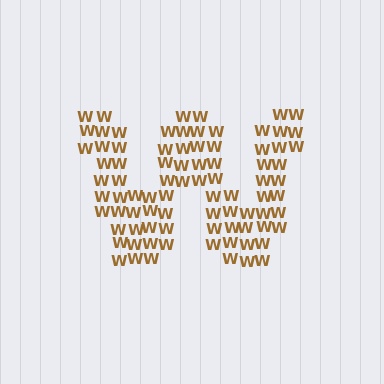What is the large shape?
The large shape is the letter W.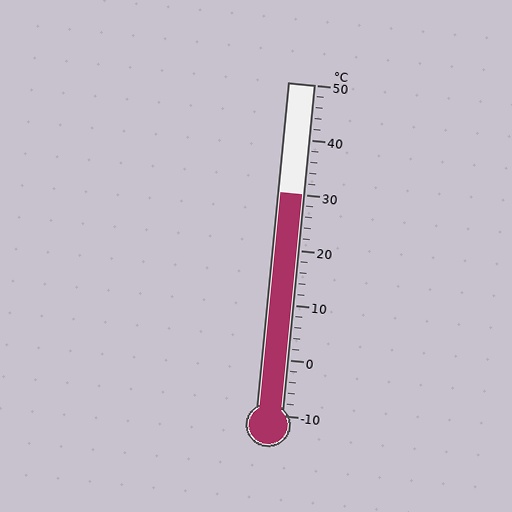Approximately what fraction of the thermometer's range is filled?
The thermometer is filled to approximately 65% of its range.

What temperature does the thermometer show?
The thermometer shows approximately 30°C.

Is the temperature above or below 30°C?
The temperature is at 30°C.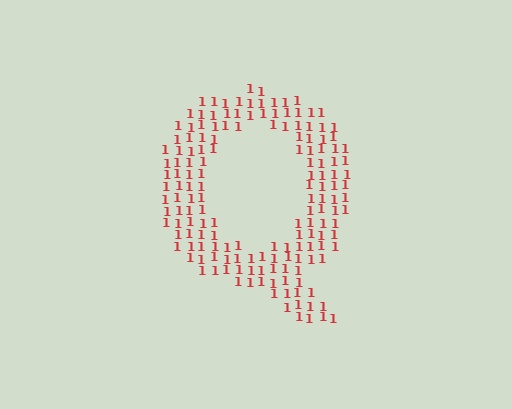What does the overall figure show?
The overall figure shows the letter Q.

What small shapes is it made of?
It is made of small digit 1's.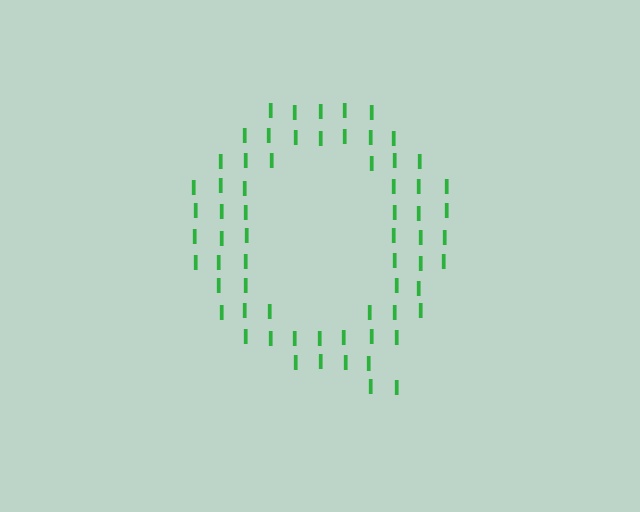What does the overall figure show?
The overall figure shows the letter Q.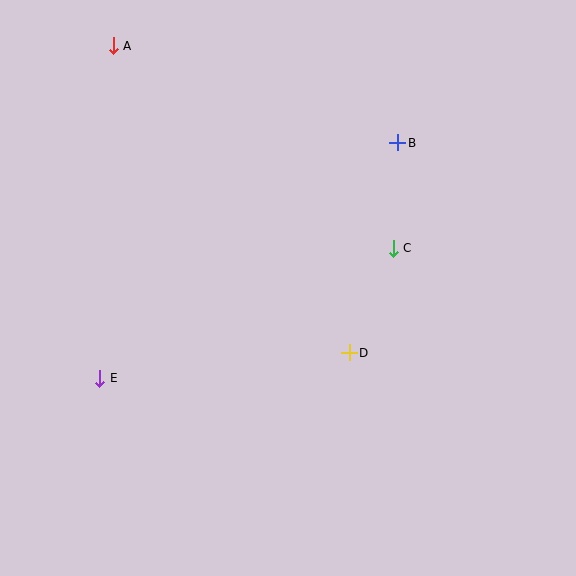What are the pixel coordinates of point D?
Point D is at (349, 353).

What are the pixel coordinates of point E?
Point E is at (100, 378).